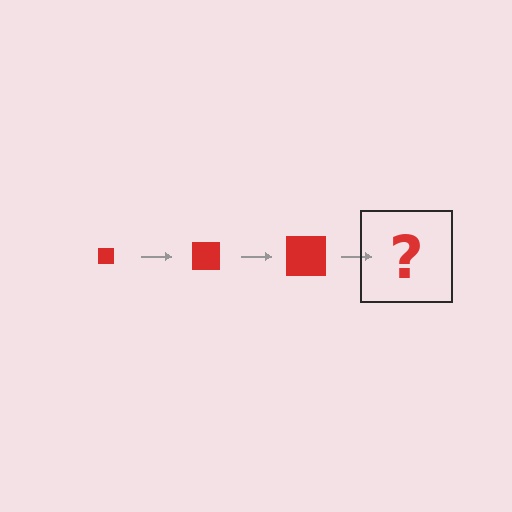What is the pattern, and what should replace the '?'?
The pattern is that the square gets progressively larger each step. The '?' should be a red square, larger than the previous one.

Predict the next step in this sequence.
The next step is a red square, larger than the previous one.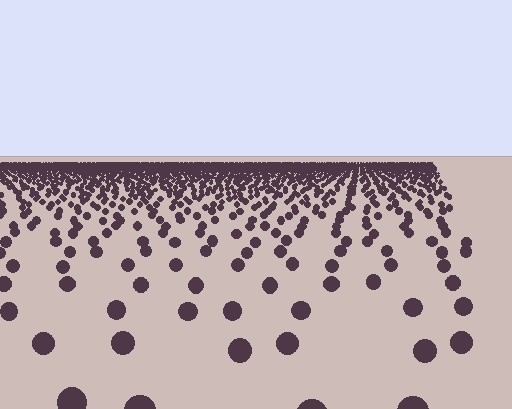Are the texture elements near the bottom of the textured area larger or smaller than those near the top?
Larger. Near the bottom, elements are closer to the viewer and appear at a bigger on-screen size.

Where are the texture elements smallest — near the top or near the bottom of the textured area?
Near the top.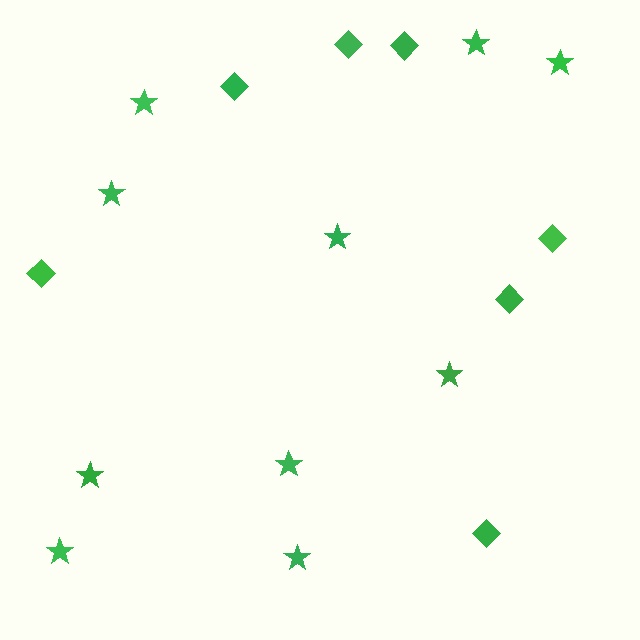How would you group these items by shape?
There are 2 groups: one group of stars (10) and one group of diamonds (7).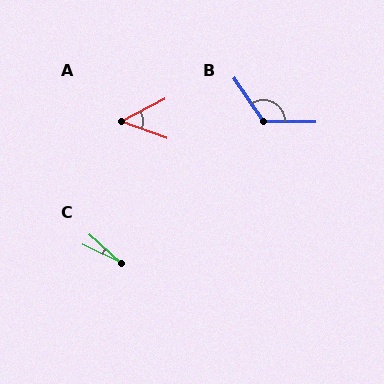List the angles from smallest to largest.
C (16°), A (47°), B (125°).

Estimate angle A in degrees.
Approximately 47 degrees.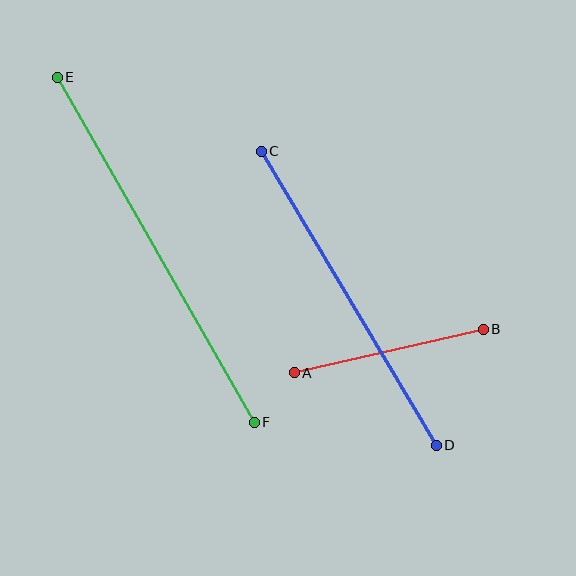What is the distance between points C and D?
The distance is approximately 342 pixels.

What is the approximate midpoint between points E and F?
The midpoint is at approximately (156, 250) pixels.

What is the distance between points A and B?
The distance is approximately 194 pixels.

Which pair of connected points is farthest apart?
Points E and F are farthest apart.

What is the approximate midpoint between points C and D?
The midpoint is at approximately (349, 298) pixels.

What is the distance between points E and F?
The distance is approximately 397 pixels.